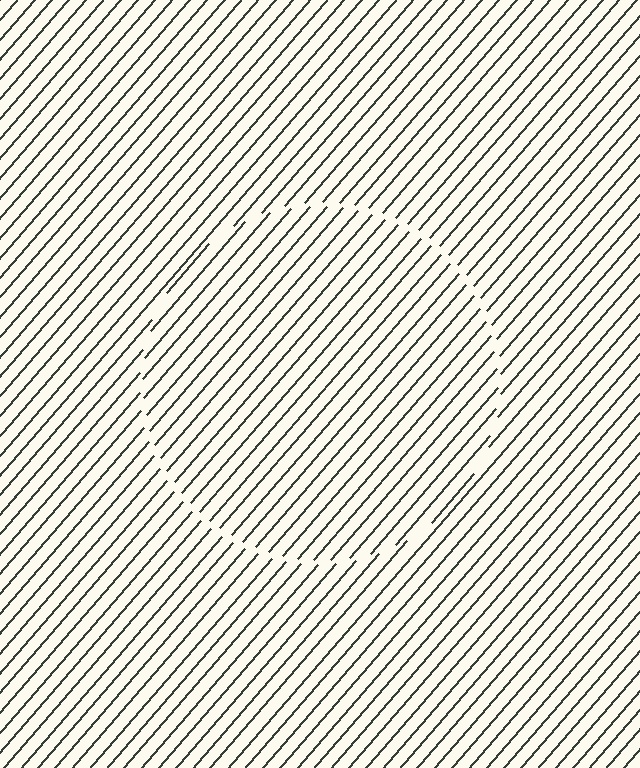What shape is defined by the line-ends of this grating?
An illusory circle. The interior of the shape contains the same grating, shifted by half a period — the contour is defined by the phase discontinuity where line-ends from the inner and outer gratings abut.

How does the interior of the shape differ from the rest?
The interior of the shape contains the same grating, shifted by half a period — the contour is defined by the phase discontinuity where line-ends from the inner and outer gratings abut.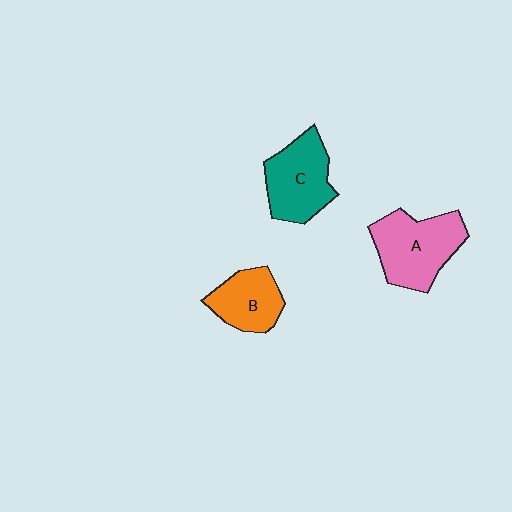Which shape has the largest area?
Shape A (pink).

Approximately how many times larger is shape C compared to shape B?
Approximately 1.3 times.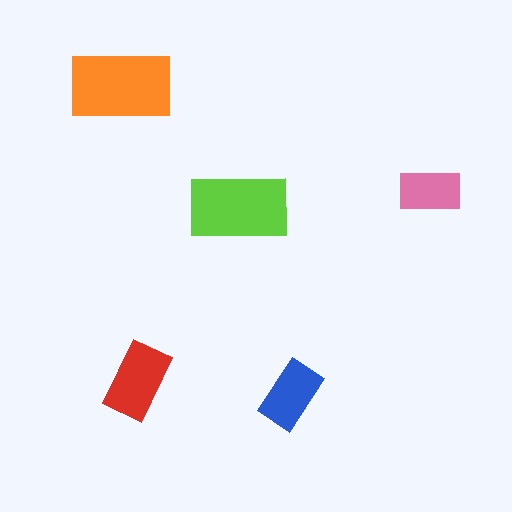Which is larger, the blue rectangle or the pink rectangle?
The blue one.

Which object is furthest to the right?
The pink rectangle is rightmost.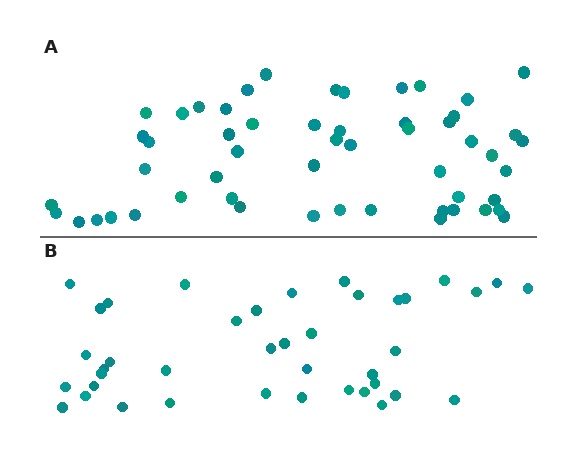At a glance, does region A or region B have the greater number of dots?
Region A (the top region) has more dots.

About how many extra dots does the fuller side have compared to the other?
Region A has approximately 15 more dots than region B.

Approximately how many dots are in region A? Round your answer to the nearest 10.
About 50 dots. (The exact count is 54, which rounds to 50.)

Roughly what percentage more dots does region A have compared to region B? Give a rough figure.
About 35% more.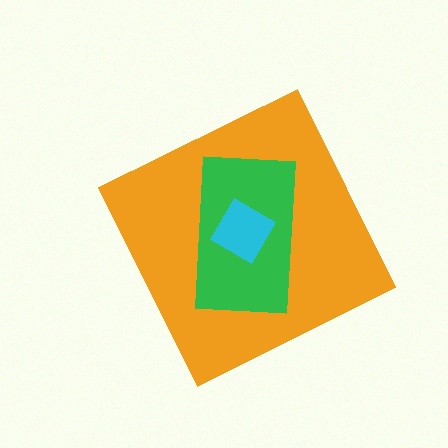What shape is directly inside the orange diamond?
The green rectangle.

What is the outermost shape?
The orange diamond.